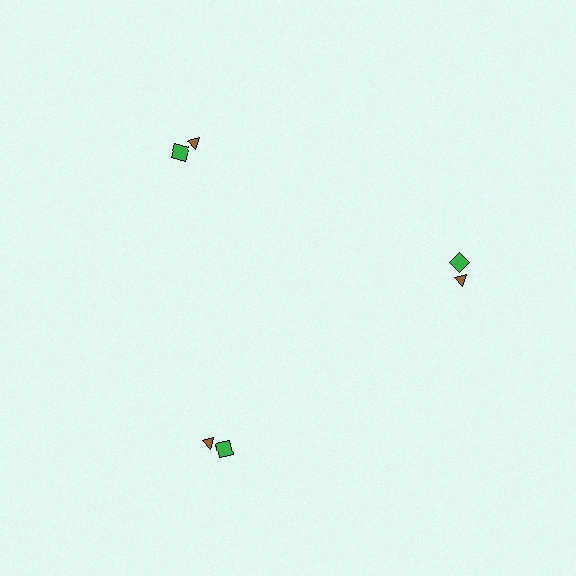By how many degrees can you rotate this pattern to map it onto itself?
The pattern maps onto itself every 120 degrees of rotation.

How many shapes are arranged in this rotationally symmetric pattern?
There are 6 shapes, arranged in 3 groups of 2.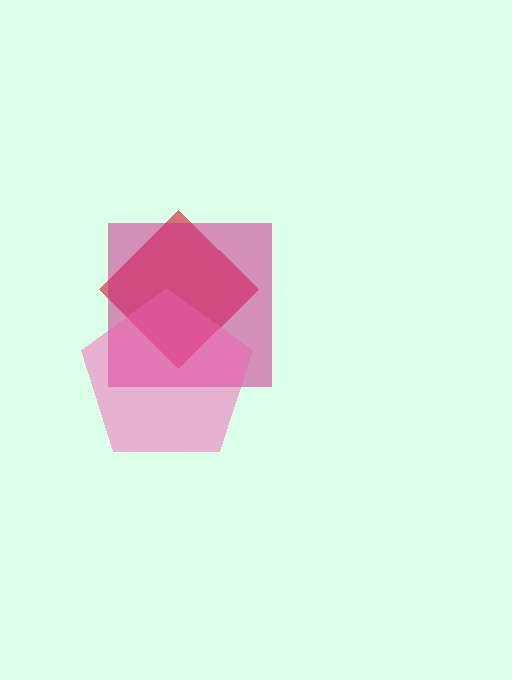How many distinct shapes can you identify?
There are 3 distinct shapes: a red diamond, a magenta square, a pink pentagon.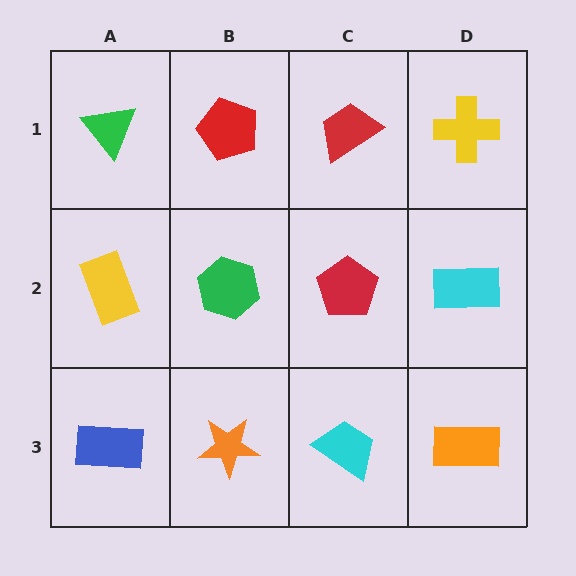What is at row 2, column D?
A cyan rectangle.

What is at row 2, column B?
A green hexagon.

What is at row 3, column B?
An orange star.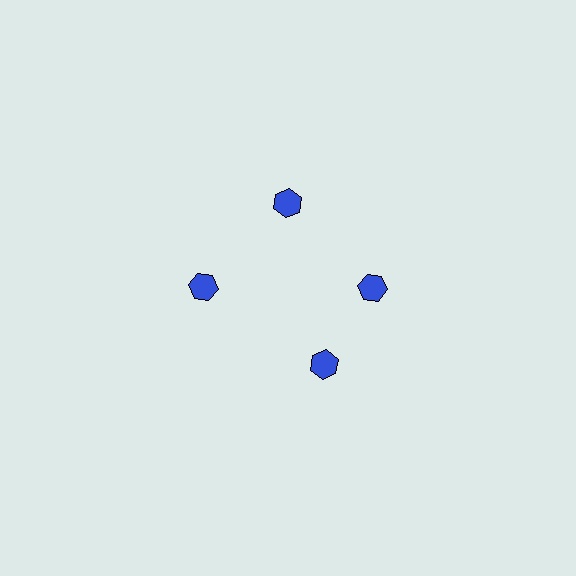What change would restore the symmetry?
The symmetry would be restored by rotating it back into even spacing with its neighbors so that all 4 hexagons sit at equal angles and equal distance from the center.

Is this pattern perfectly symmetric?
No. The 4 blue hexagons are arranged in a ring, but one element near the 6 o'clock position is rotated out of alignment along the ring, breaking the 4-fold rotational symmetry.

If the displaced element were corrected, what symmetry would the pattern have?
It would have 4-fold rotational symmetry — the pattern would map onto itself every 90 degrees.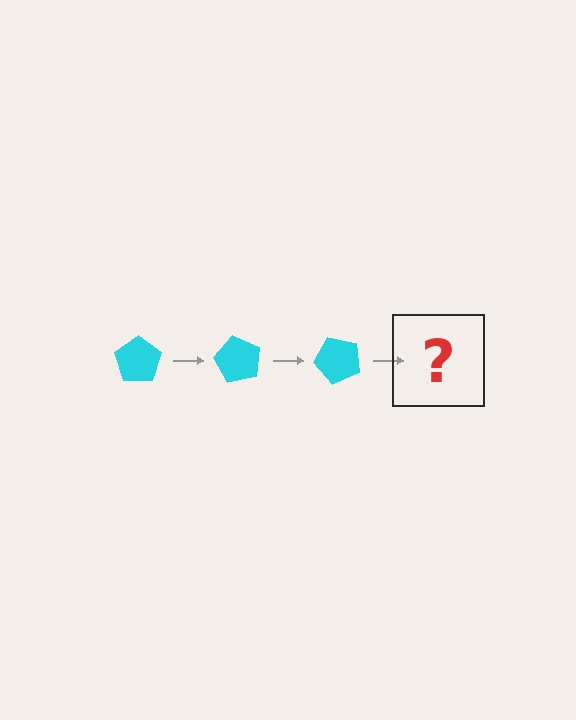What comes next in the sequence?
The next element should be a cyan pentagon rotated 180 degrees.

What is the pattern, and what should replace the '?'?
The pattern is that the pentagon rotates 60 degrees each step. The '?' should be a cyan pentagon rotated 180 degrees.